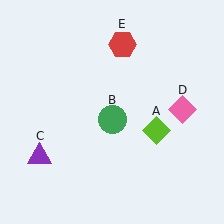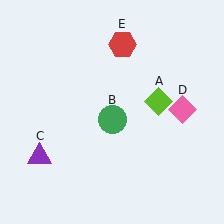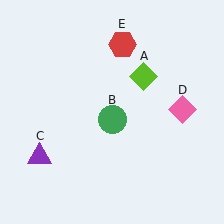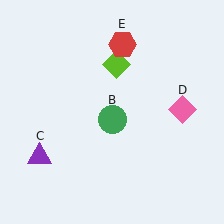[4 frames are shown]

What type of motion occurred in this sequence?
The lime diamond (object A) rotated counterclockwise around the center of the scene.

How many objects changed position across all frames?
1 object changed position: lime diamond (object A).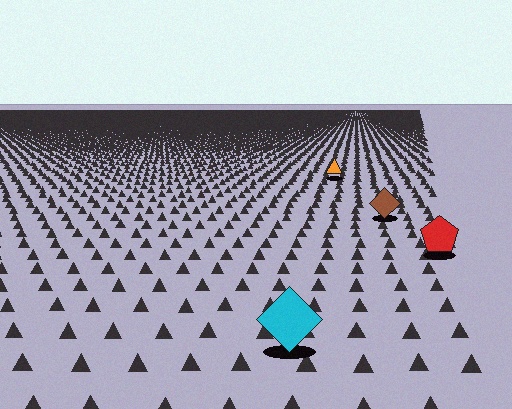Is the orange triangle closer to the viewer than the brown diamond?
No. The brown diamond is closer — you can tell from the texture gradient: the ground texture is coarser near it.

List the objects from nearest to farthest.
From nearest to farthest: the cyan diamond, the red pentagon, the brown diamond, the orange triangle.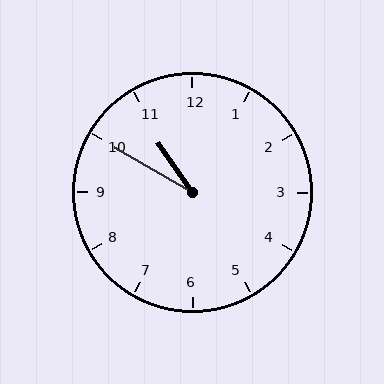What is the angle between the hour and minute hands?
Approximately 25 degrees.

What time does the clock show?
10:50.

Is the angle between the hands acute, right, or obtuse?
It is acute.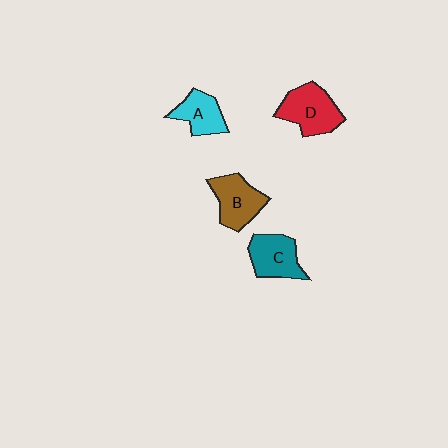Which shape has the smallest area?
Shape A (cyan).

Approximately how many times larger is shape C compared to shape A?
Approximately 1.2 times.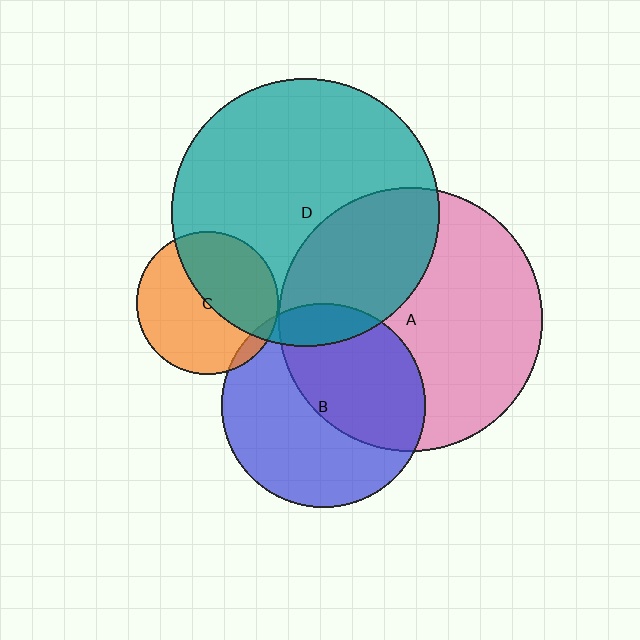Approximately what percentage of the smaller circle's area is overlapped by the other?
Approximately 10%.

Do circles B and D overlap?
Yes.